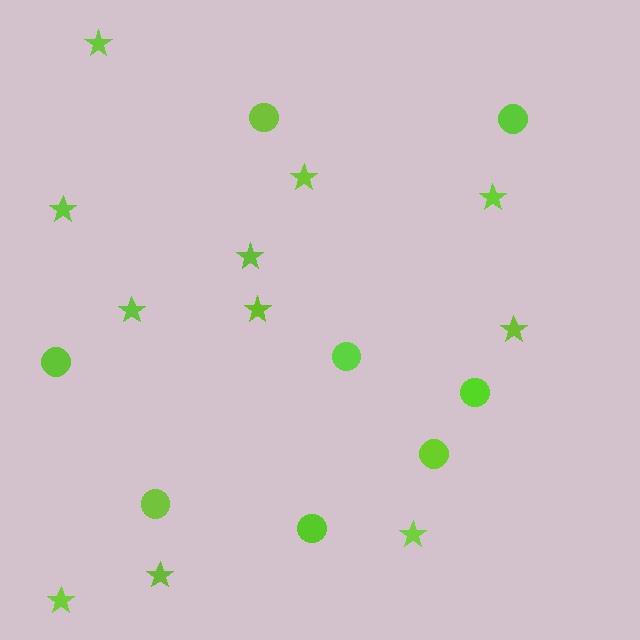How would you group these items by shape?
There are 2 groups: one group of circles (8) and one group of stars (11).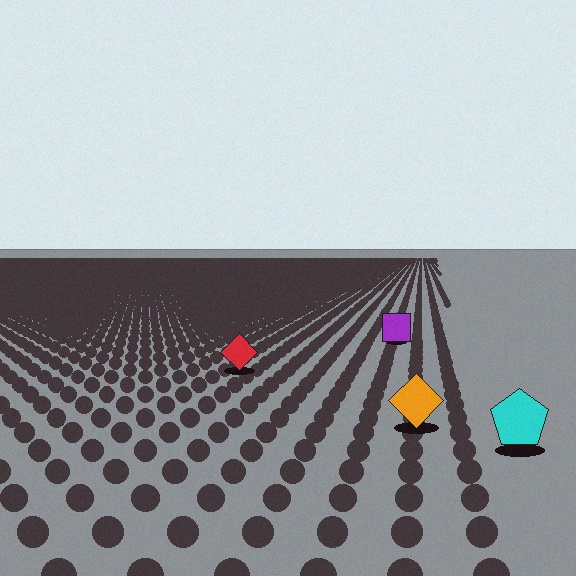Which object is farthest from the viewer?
The purple square is farthest from the viewer. It appears smaller and the ground texture around it is denser.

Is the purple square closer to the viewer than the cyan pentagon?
No. The cyan pentagon is closer — you can tell from the texture gradient: the ground texture is coarser near it.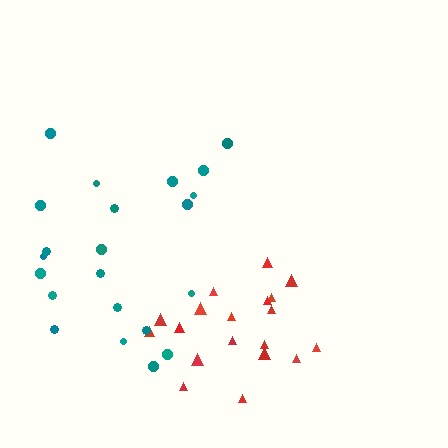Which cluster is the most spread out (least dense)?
Teal.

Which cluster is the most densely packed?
Red.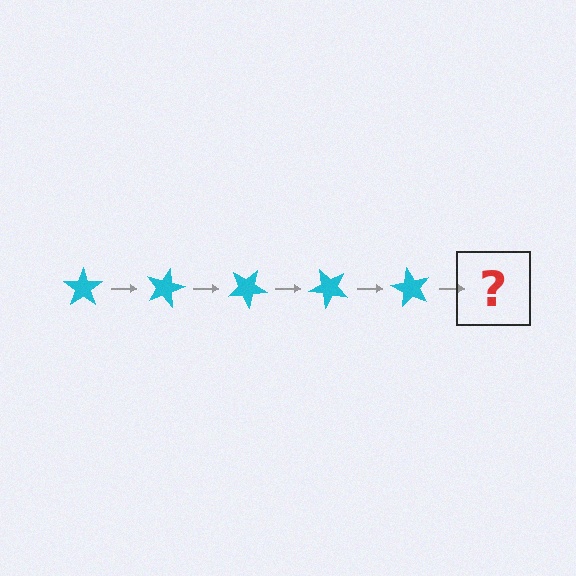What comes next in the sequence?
The next element should be a cyan star rotated 75 degrees.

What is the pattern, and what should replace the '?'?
The pattern is that the star rotates 15 degrees each step. The '?' should be a cyan star rotated 75 degrees.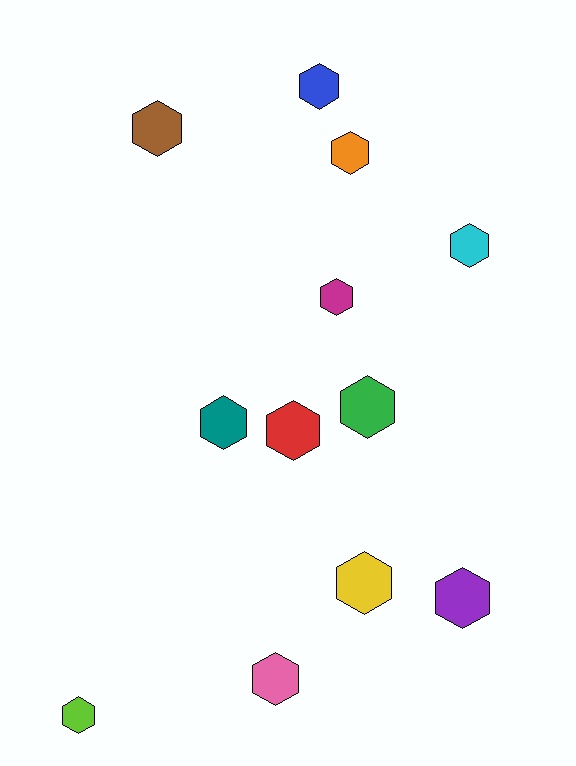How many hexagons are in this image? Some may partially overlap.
There are 12 hexagons.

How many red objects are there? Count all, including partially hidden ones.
There is 1 red object.